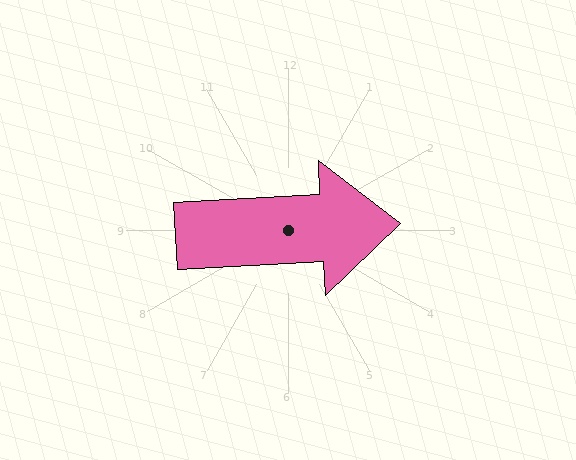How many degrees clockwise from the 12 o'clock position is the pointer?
Approximately 87 degrees.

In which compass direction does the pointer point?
East.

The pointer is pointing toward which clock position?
Roughly 3 o'clock.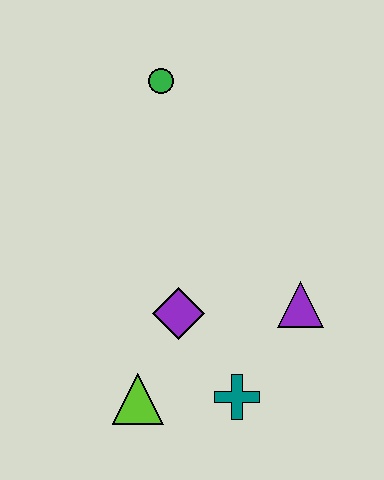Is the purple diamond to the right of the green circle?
Yes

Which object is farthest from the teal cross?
The green circle is farthest from the teal cross.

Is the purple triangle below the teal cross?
No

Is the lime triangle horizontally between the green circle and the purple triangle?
No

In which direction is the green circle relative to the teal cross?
The green circle is above the teal cross.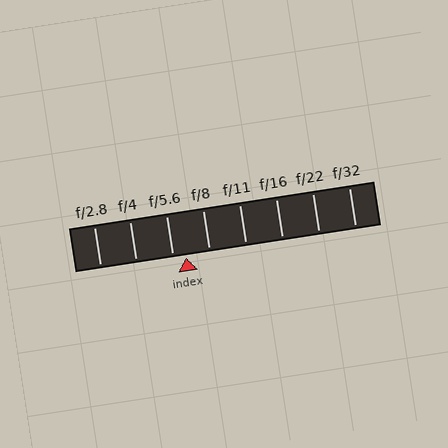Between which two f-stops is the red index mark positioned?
The index mark is between f/5.6 and f/8.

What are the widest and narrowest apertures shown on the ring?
The widest aperture shown is f/2.8 and the narrowest is f/32.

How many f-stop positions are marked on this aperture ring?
There are 8 f-stop positions marked.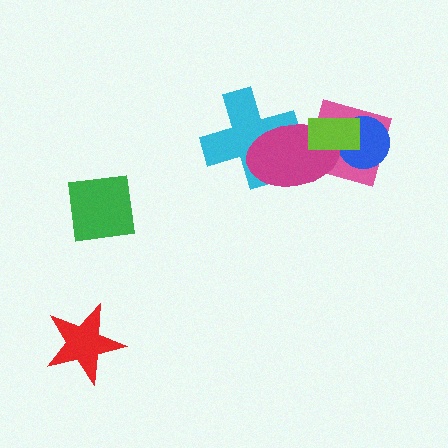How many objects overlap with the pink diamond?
3 objects overlap with the pink diamond.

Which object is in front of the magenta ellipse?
The lime rectangle is in front of the magenta ellipse.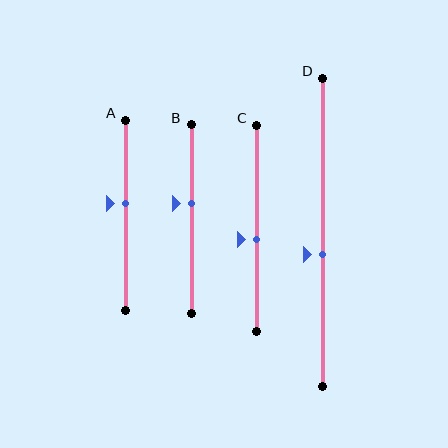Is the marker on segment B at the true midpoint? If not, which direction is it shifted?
No, the marker on segment B is shifted upward by about 8% of the segment length.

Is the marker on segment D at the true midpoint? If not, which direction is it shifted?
No, the marker on segment D is shifted downward by about 7% of the segment length.